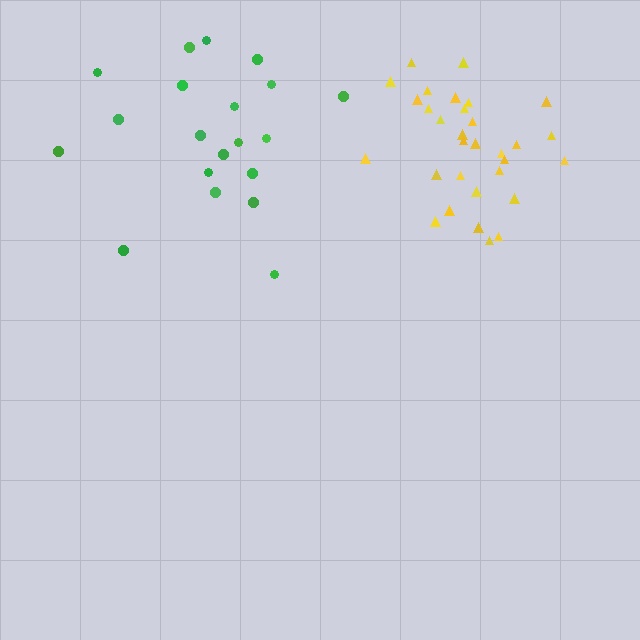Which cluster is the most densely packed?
Yellow.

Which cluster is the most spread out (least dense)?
Green.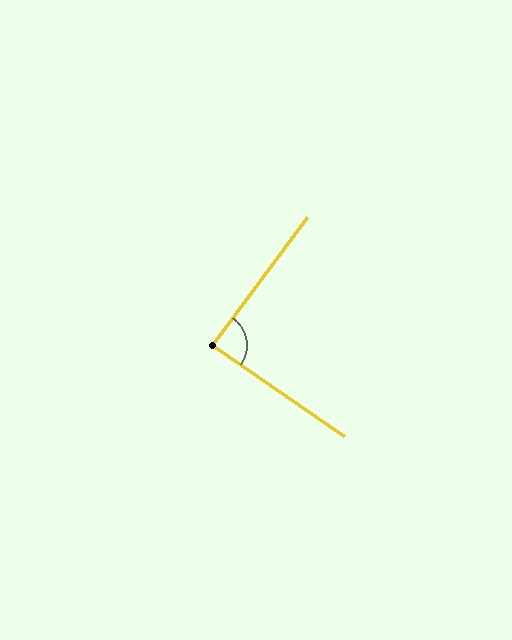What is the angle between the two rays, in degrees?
Approximately 88 degrees.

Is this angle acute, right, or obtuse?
It is approximately a right angle.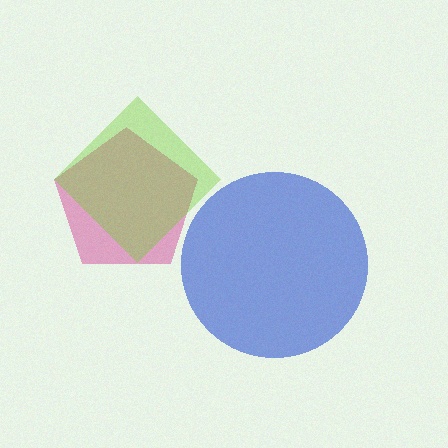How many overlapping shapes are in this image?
There are 3 overlapping shapes in the image.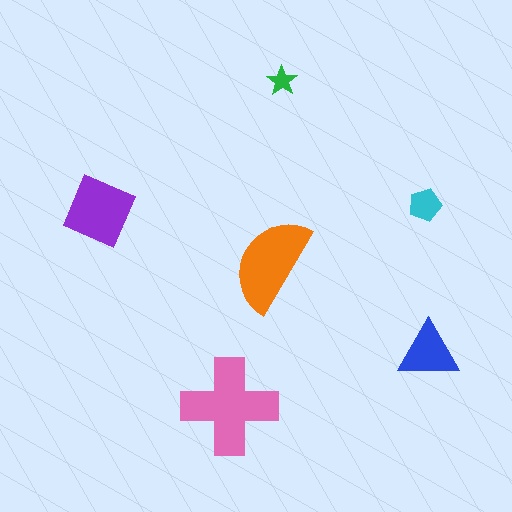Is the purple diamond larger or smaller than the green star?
Larger.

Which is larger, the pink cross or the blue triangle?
The pink cross.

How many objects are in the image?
There are 6 objects in the image.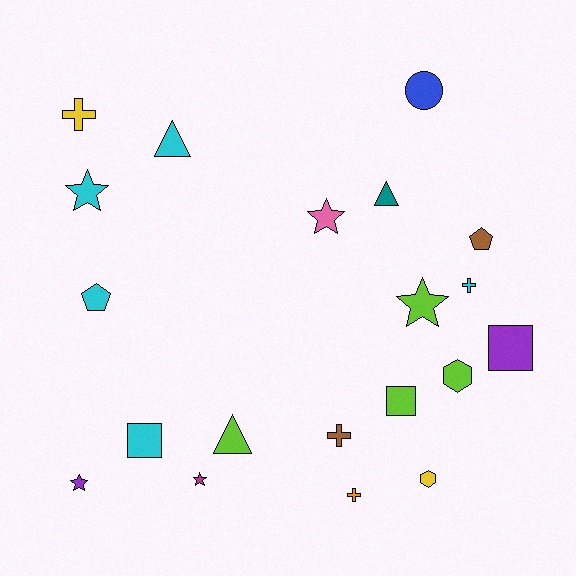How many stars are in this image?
There are 5 stars.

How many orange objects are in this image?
There is 1 orange object.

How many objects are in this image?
There are 20 objects.